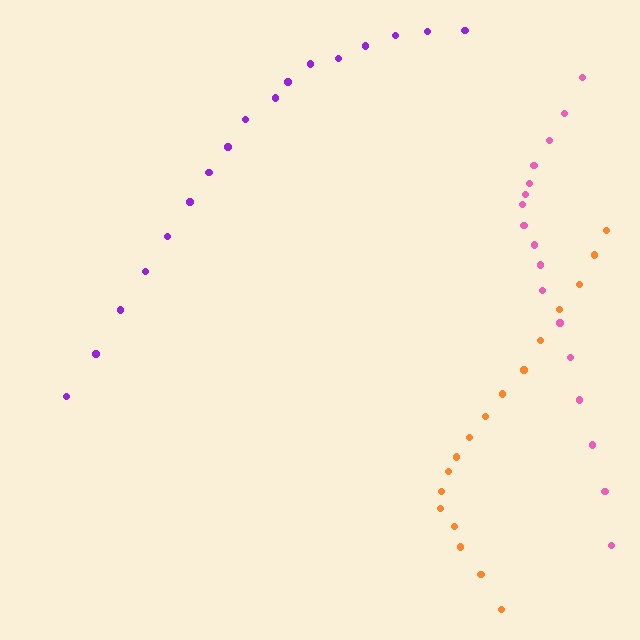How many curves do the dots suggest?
There are 3 distinct paths.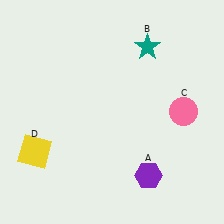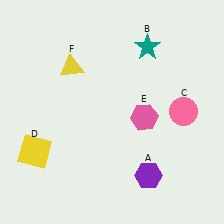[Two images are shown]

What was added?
A pink hexagon (E), a yellow triangle (F) were added in Image 2.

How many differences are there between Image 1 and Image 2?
There are 2 differences between the two images.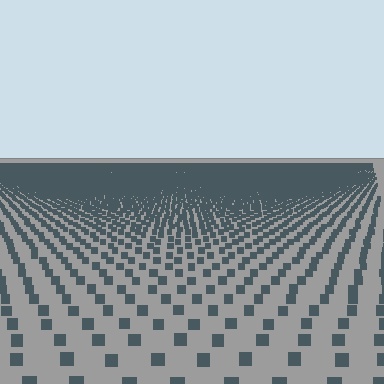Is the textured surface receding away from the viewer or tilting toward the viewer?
The surface is receding away from the viewer. Texture elements get smaller and denser toward the top.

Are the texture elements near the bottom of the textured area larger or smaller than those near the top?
Larger. Near the bottom, elements are closer to the viewer and appear at a bigger on-screen size.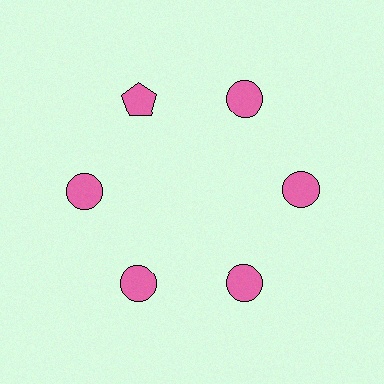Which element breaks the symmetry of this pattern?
The pink pentagon at roughly the 11 o'clock position breaks the symmetry. All other shapes are pink circles.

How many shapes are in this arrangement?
There are 6 shapes arranged in a ring pattern.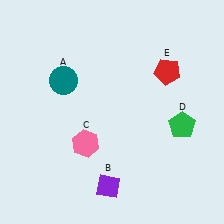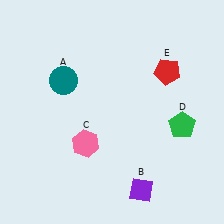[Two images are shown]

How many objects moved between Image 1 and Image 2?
1 object moved between the two images.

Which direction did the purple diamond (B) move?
The purple diamond (B) moved right.